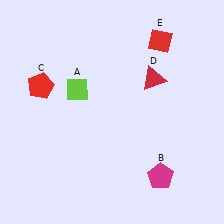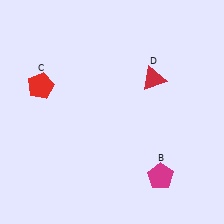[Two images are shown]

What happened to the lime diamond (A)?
The lime diamond (A) was removed in Image 2. It was in the top-left area of Image 1.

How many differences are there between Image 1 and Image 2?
There are 2 differences between the two images.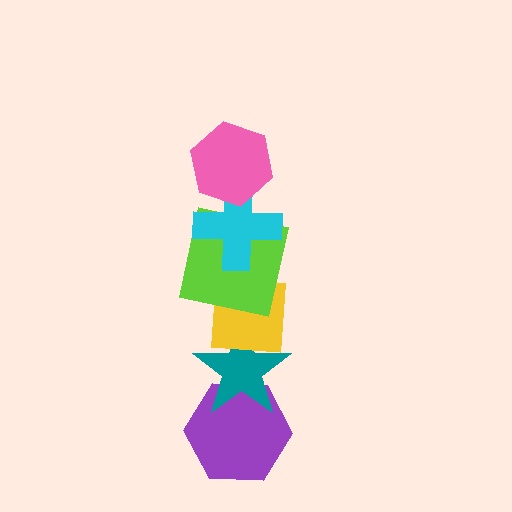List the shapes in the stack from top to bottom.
From top to bottom: the pink hexagon, the cyan cross, the lime square, the yellow square, the teal star, the purple hexagon.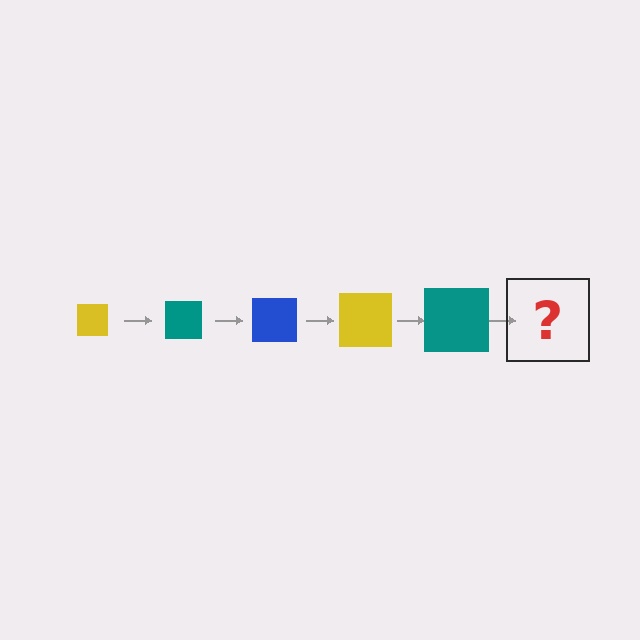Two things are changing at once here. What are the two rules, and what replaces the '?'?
The two rules are that the square grows larger each step and the color cycles through yellow, teal, and blue. The '?' should be a blue square, larger than the previous one.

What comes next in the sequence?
The next element should be a blue square, larger than the previous one.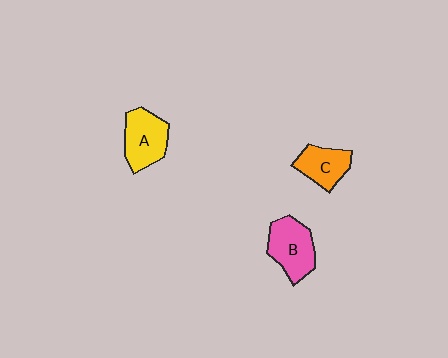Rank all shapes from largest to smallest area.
From largest to smallest: B (pink), A (yellow), C (orange).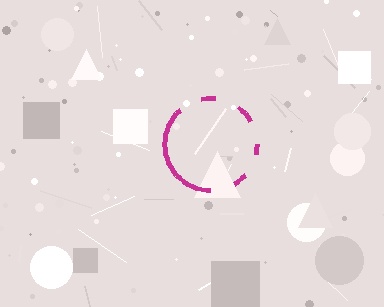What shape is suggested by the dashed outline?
The dashed outline suggests a circle.